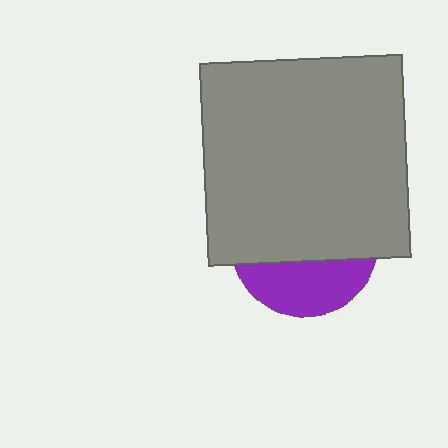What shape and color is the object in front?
The object in front is a gray square.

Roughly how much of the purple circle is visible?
A small part of it is visible (roughly 35%).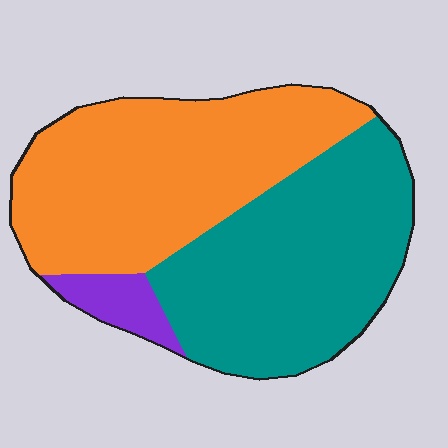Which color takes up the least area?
Purple, at roughly 5%.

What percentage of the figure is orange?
Orange covers 48% of the figure.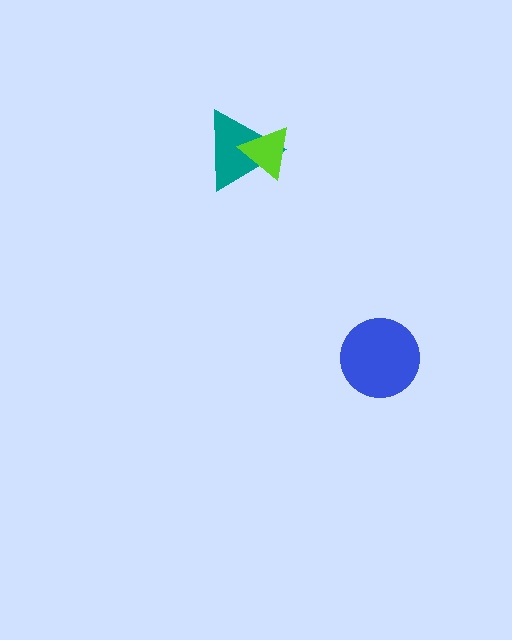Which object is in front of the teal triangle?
The lime triangle is in front of the teal triangle.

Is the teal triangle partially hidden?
Yes, it is partially covered by another shape.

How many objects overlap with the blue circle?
0 objects overlap with the blue circle.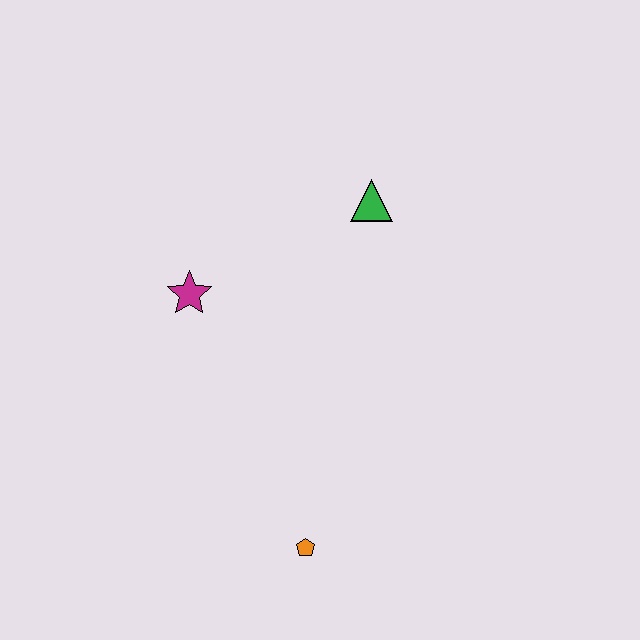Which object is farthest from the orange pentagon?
The green triangle is farthest from the orange pentagon.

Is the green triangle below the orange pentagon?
No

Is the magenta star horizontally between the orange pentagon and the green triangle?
No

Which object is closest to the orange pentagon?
The magenta star is closest to the orange pentagon.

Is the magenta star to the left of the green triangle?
Yes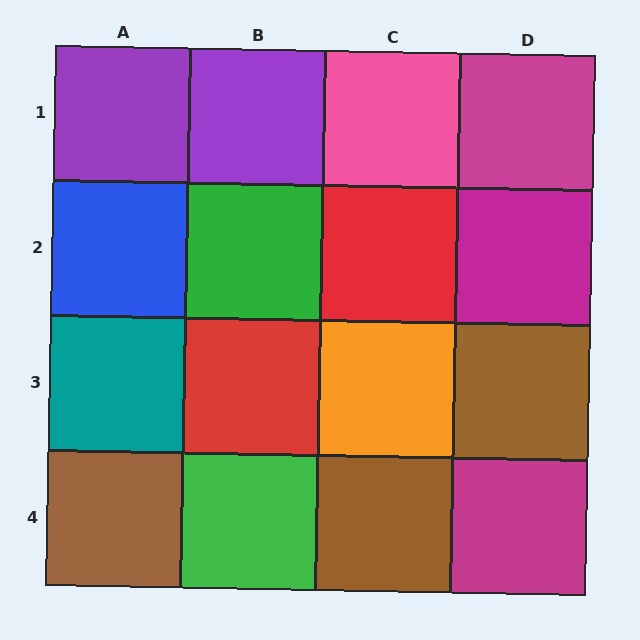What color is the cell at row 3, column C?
Orange.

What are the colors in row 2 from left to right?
Blue, green, red, magenta.